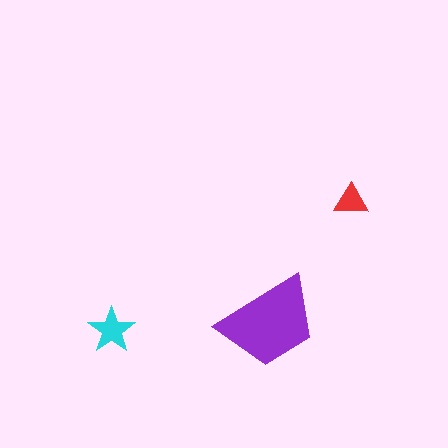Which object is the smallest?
The red triangle.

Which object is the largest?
The purple trapezoid.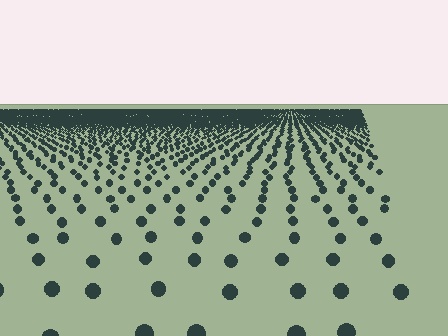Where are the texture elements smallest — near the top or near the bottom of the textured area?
Near the top.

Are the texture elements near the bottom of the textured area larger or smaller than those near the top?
Larger. Near the bottom, elements are closer to the viewer and appear at a bigger on-screen size.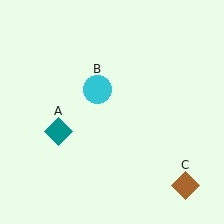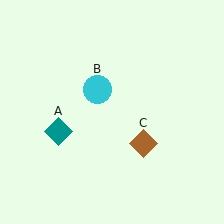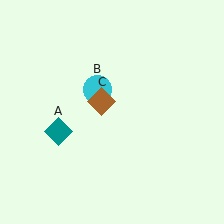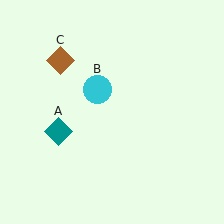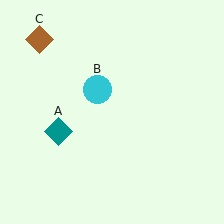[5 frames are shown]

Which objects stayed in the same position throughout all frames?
Teal diamond (object A) and cyan circle (object B) remained stationary.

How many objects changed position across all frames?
1 object changed position: brown diamond (object C).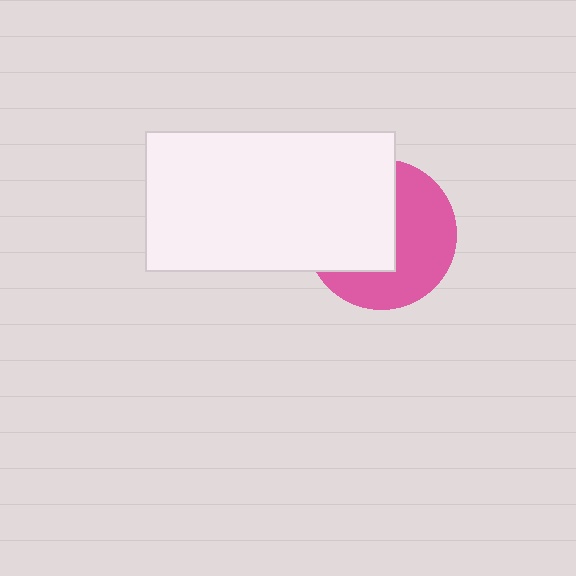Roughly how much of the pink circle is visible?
About half of it is visible (roughly 51%).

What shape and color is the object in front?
The object in front is a white rectangle.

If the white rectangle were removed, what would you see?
You would see the complete pink circle.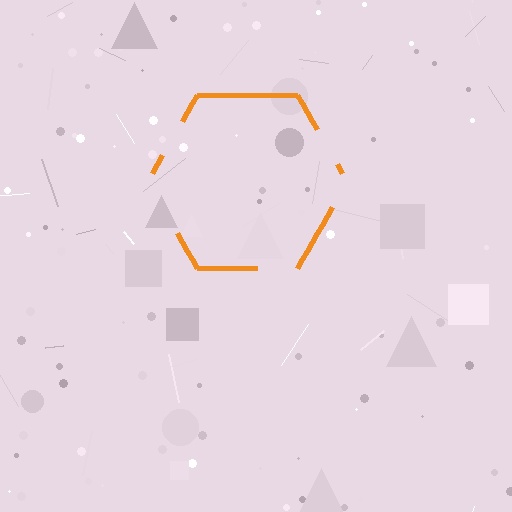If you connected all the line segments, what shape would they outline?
They would outline a hexagon.